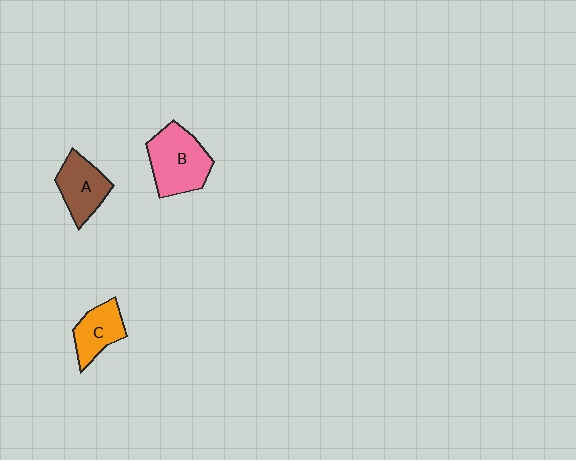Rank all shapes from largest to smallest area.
From largest to smallest: B (pink), A (brown), C (orange).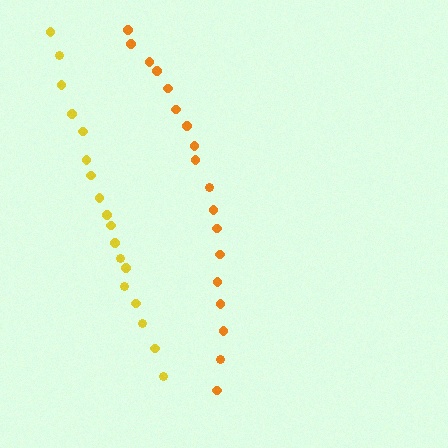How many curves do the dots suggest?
There are 2 distinct paths.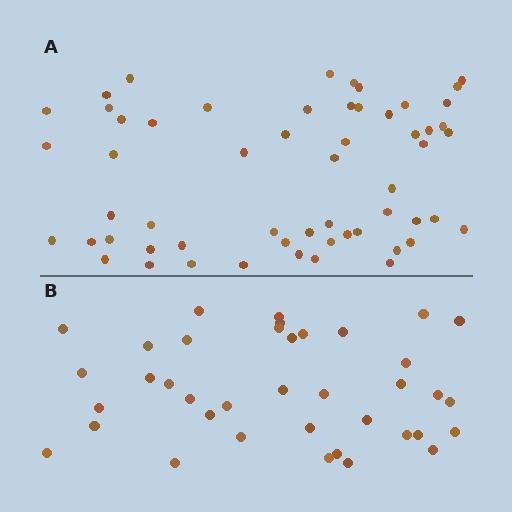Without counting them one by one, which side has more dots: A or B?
Region A (the top region) has more dots.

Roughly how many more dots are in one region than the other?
Region A has approximately 20 more dots than region B.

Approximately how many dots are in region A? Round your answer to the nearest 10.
About 60 dots. (The exact count is 57, which rounds to 60.)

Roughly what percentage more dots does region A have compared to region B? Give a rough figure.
About 50% more.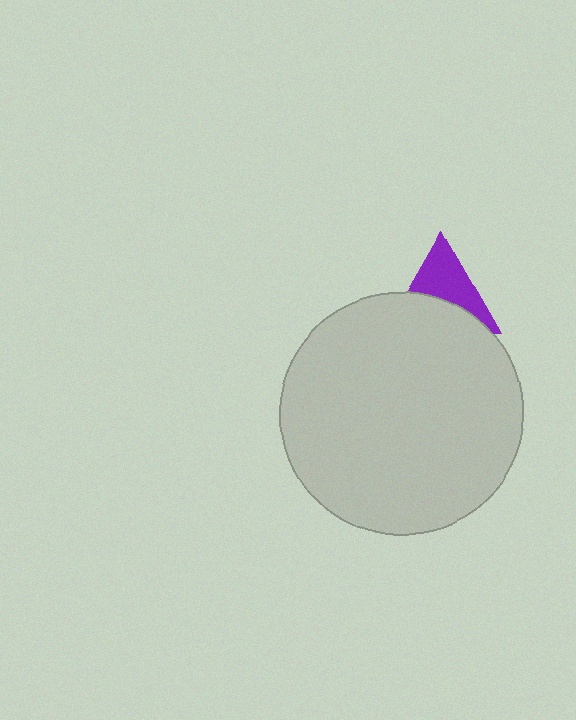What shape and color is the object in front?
The object in front is a light gray circle.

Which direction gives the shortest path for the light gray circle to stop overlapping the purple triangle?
Moving down gives the shortest separation.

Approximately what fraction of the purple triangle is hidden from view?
Roughly 49% of the purple triangle is hidden behind the light gray circle.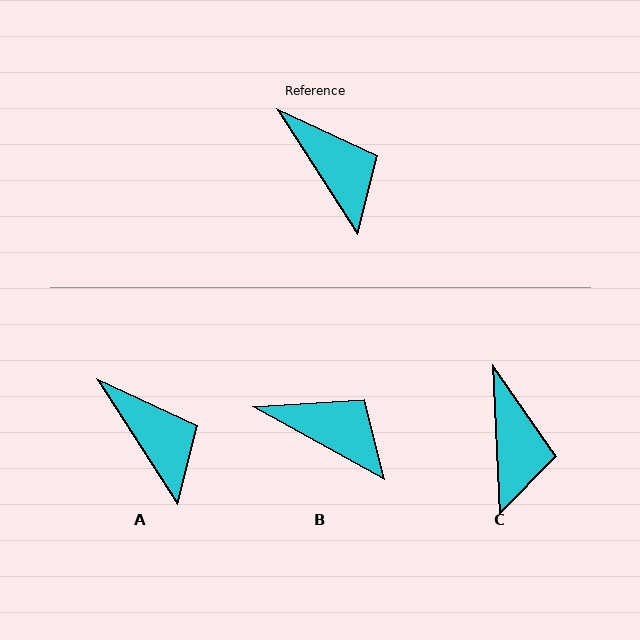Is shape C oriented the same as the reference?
No, it is off by about 30 degrees.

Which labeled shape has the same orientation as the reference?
A.